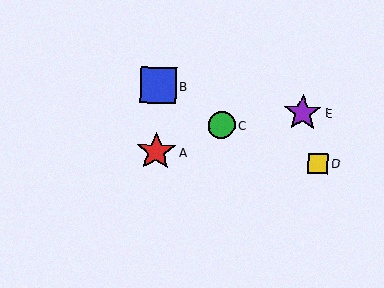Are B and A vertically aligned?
Yes, both are at x≈158.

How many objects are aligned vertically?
2 objects (A, B) are aligned vertically.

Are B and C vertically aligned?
No, B is at x≈158 and C is at x≈221.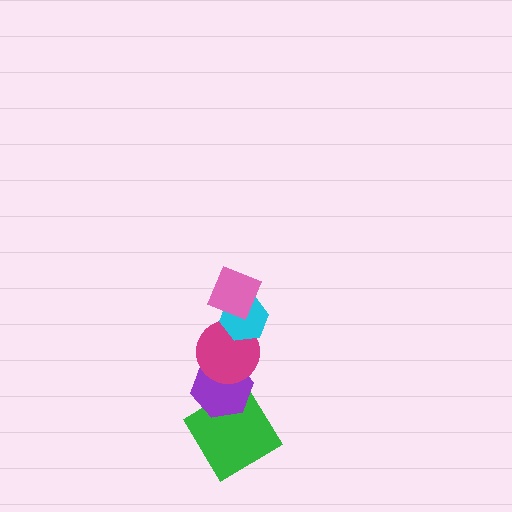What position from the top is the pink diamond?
The pink diamond is 1st from the top.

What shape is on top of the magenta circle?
The cyan hexagon is on top of the magenta circle.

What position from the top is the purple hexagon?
The purple hexagon is 4th from the top.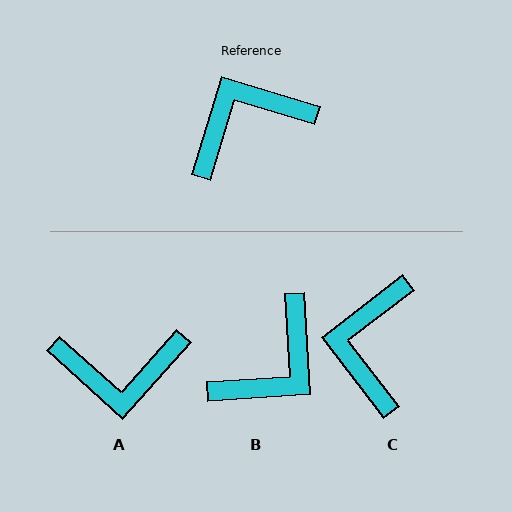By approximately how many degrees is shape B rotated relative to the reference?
Approximately 160 degrees clockwise.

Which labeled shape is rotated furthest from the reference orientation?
B, about 160 degrees away.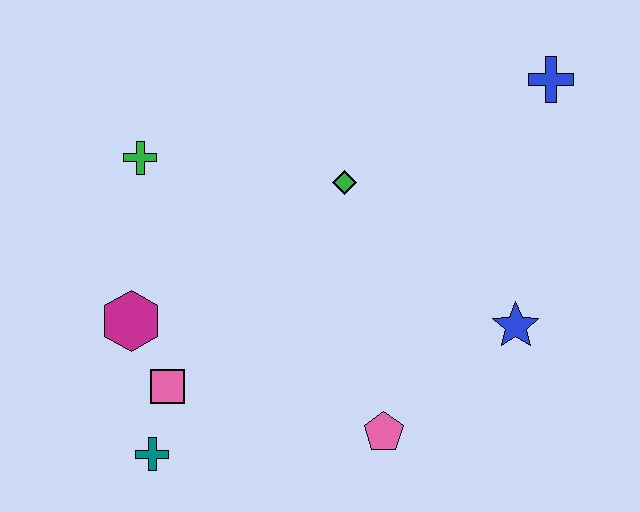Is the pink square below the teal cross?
No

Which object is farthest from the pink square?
The blue cross is farthest from the pink square.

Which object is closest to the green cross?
The magenta hexagon is closest to the green cross.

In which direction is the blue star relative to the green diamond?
The blue star is to the right of the green diamond.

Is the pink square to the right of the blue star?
No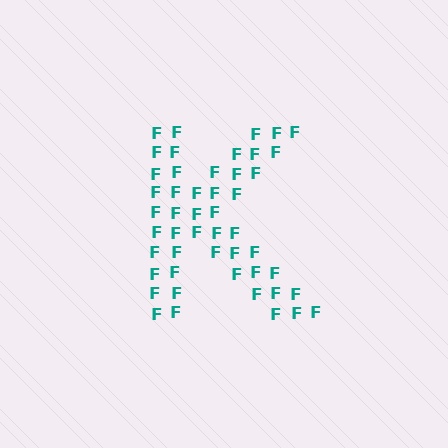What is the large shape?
The large shape is the letter K.